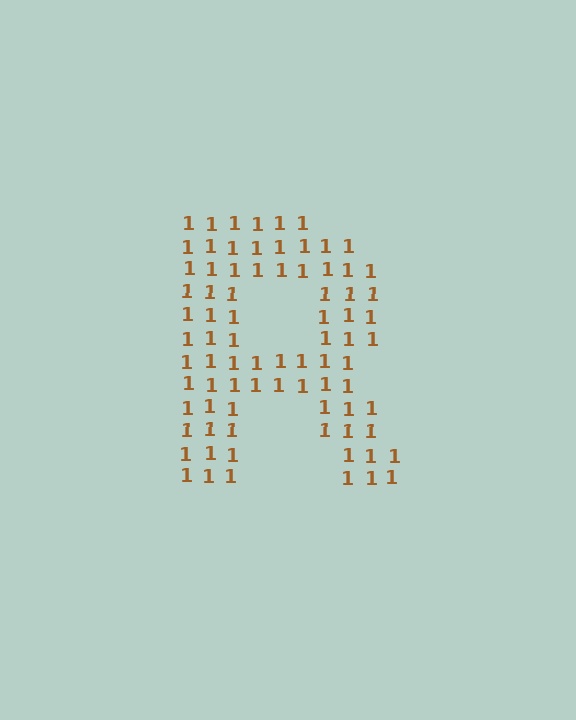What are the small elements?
The small elements are digit 1's.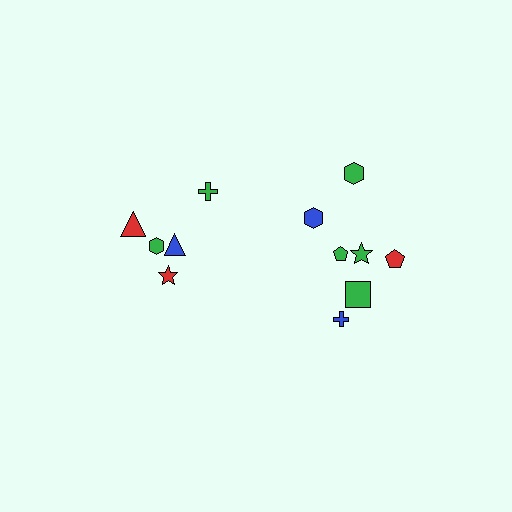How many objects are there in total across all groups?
There are 12 objects.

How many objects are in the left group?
There are 5 objects.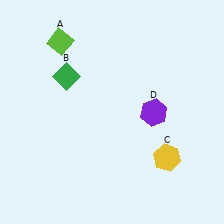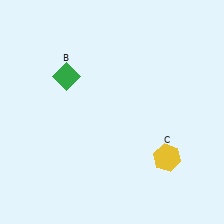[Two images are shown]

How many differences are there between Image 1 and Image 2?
There are 2 differences between the two images.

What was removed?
The lime diamond (A), the purple hexagon (D) were removed in Image 2.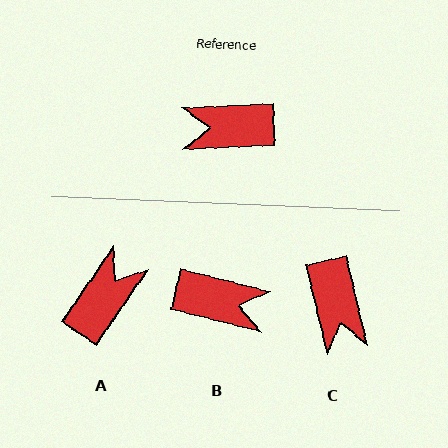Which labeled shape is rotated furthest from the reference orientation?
B, about 163 degrees away.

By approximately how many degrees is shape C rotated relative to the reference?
Approximately 100 degrees counter-clockwise.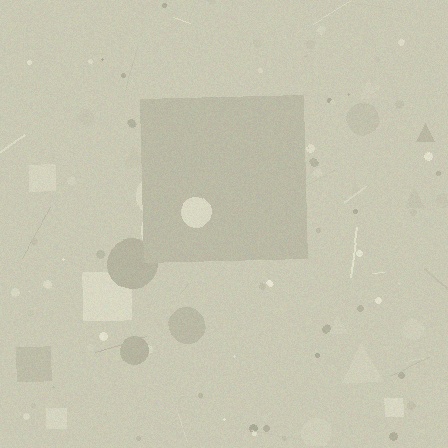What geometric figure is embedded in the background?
A square is embedded in the background.